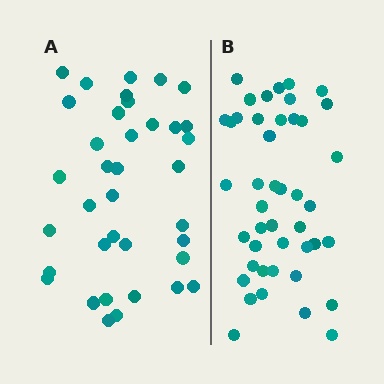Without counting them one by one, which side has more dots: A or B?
Region B (the right region) has more dots.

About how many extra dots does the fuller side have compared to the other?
Region B has roughly 8 or so more dots than region A.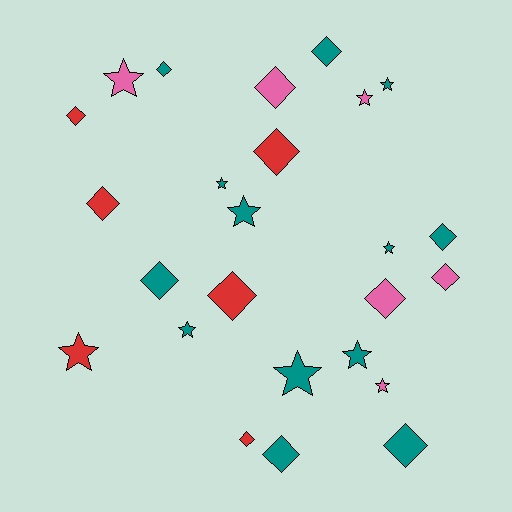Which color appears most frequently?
Teal, with 13 objects.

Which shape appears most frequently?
Diamond, with 14 objects.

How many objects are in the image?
There are 25 objects.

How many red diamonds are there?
There are 5 red diamonds.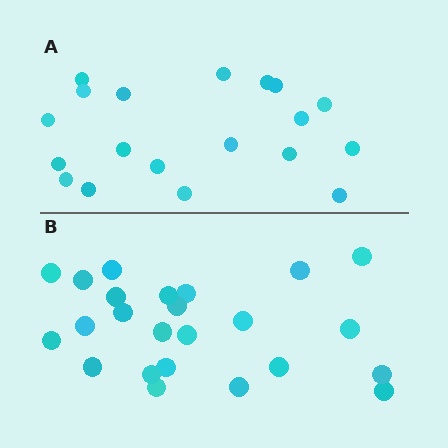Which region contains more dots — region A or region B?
Region B (the bottom region) has more dots.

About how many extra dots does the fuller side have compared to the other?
Region B has about 5 more dots than region A.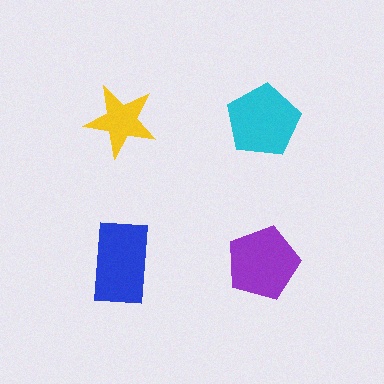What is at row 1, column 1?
A yellow star.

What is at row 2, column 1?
A blue rectangle.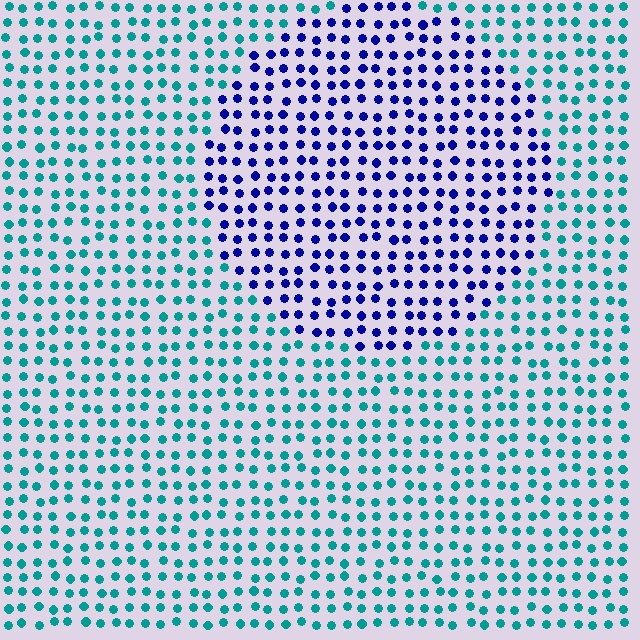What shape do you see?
I see a circle.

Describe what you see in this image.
The image is filled with small teal elements in a uniform arrangement. A circle-shaped region is visible where the elements are tinted to a slightly different hue, forming a subtle color boundary.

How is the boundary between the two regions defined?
The boundary is defined purely by a slight shift in hue (about 60 degrees). Spacing, size, and orientation are identical on both sides.